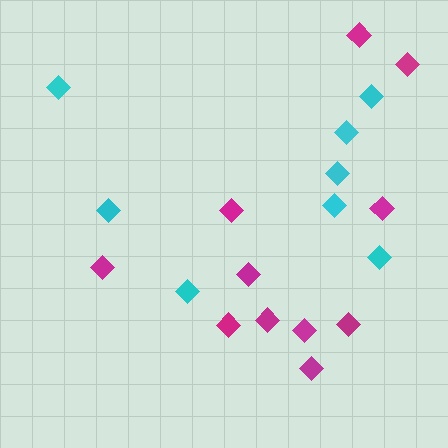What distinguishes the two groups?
There are 2 groups: one group of cyan diamonds (8) and one group of magenta diamonds (11).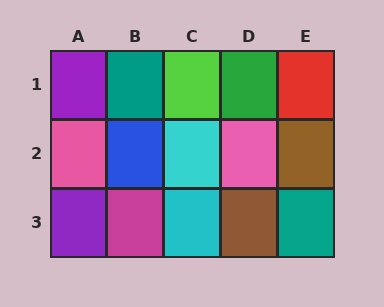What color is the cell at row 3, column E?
Teal.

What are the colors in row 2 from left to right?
Pink, blue, cyan, pink, brown.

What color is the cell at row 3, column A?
Purple.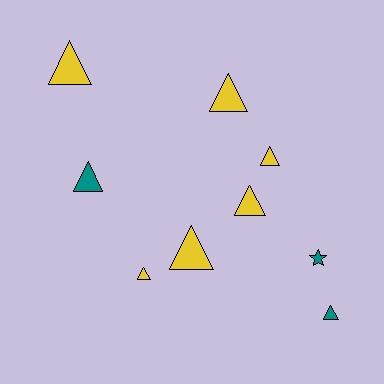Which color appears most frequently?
Yellow, with 6 objects.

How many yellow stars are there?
There are no yellow stars.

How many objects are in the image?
There are 9 objects.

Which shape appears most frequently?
Triangle, with 8 objects.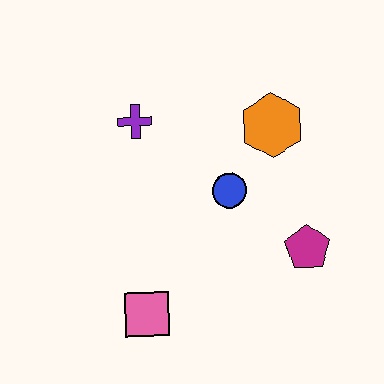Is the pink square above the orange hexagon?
No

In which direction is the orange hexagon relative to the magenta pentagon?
The orange hexagon is above the magenta pentagon.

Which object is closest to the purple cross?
The blue circle is closest to the purple cross.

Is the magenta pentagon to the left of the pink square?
No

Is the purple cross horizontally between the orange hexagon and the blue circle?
No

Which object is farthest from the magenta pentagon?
The purple cross is farthest from the magenta pentagon.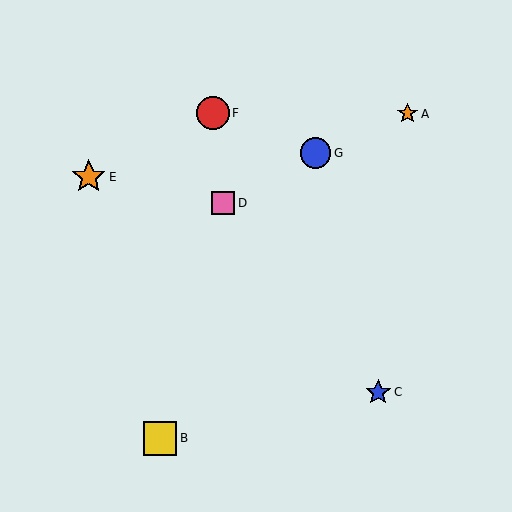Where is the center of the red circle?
The center of the red circle is at (213, 113).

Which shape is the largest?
The orange star (labeled E) is the largest.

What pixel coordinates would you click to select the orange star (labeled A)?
Click at (407, 114) to select the orange star A.